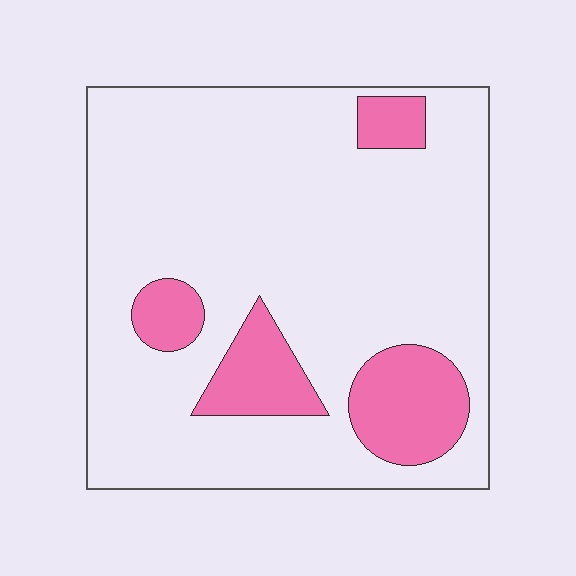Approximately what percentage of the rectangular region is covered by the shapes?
Approximately 15%.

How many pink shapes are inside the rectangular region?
4.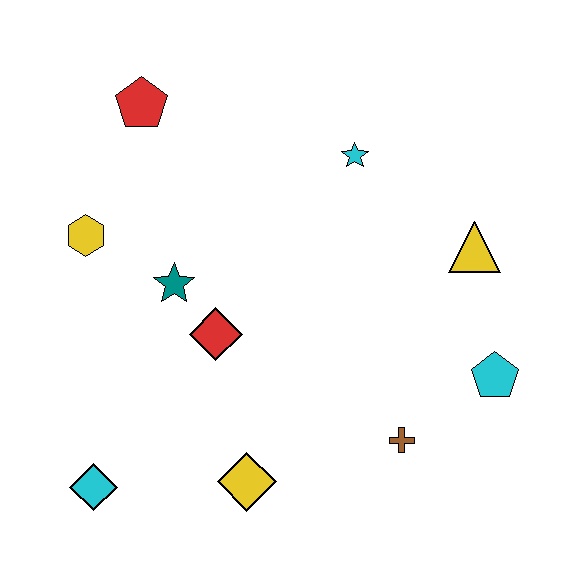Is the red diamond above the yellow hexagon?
No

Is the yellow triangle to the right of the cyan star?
Yes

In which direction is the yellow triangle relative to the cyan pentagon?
The yellow triangle is above the cyan pentagon.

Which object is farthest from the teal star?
The cyan pentagon is farthest from the teal star.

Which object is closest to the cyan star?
The yellow triangle is closest to the cyan star.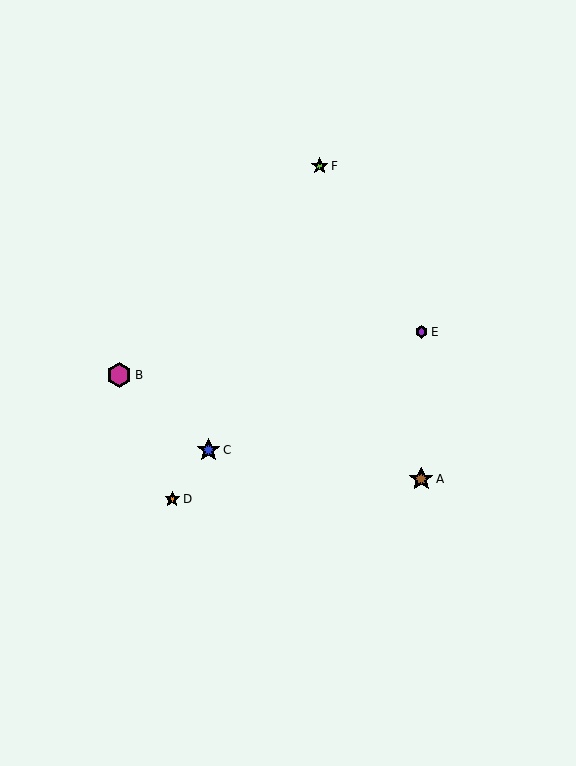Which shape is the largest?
The magenta hexagon (labeled B) is the largest.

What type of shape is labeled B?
Shape B is a magenta hexagon.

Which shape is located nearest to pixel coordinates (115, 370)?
The magenta hexagon (labeled B) at (119, 375) is nearest to that location.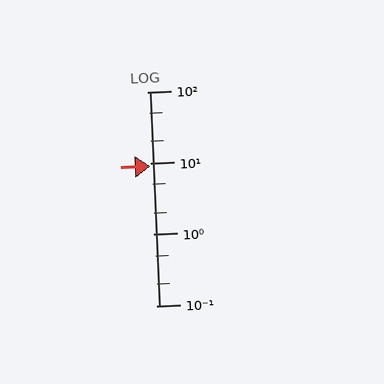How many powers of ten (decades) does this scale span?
The scale spans 3 decades, from 0.1 to 100.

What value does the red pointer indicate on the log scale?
The pointer indicates approximately 8.9.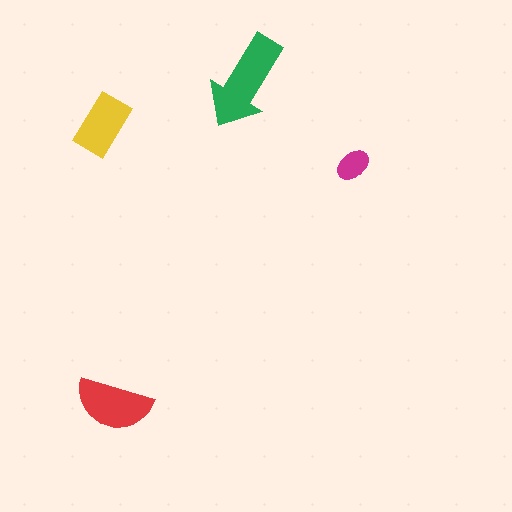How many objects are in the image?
There are 4 objects in the image.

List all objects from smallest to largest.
The magenta ellipse, the yellow rectangle, the red semicircle, the green arrow.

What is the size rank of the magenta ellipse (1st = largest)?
4th.